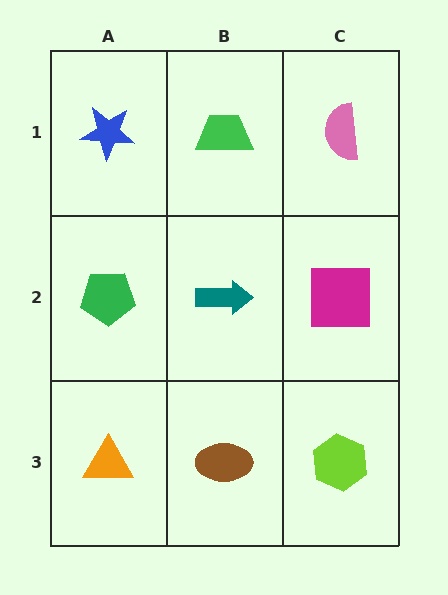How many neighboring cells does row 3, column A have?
2.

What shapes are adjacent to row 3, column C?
A magenta square (row 2, column C), a brown ellipse (row 3, column B).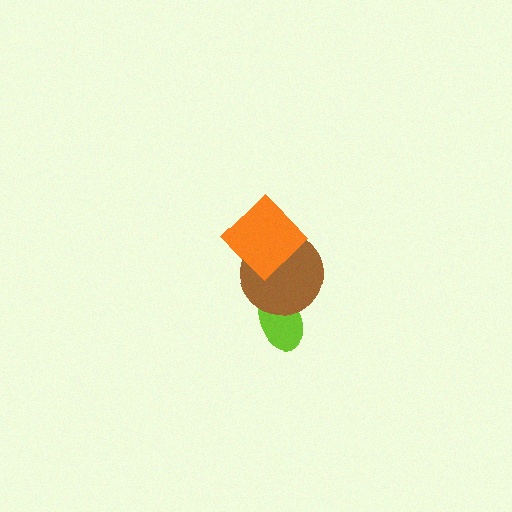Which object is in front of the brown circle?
The orange diamond is in front of the brown circle.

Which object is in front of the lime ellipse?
The brown circle is in front of the lime ellipse.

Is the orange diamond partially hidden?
No, no other shape covers it.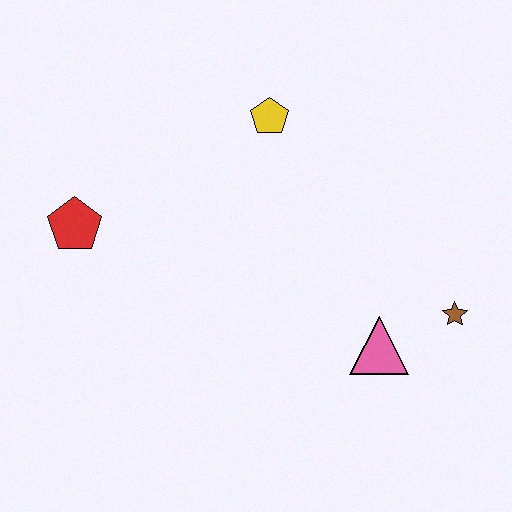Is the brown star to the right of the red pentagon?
Yes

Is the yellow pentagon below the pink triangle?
No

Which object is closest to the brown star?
The pink triangle is closest to the brown star.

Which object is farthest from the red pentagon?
The brown star is farthest from the red pentagon.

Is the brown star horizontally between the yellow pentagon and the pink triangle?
No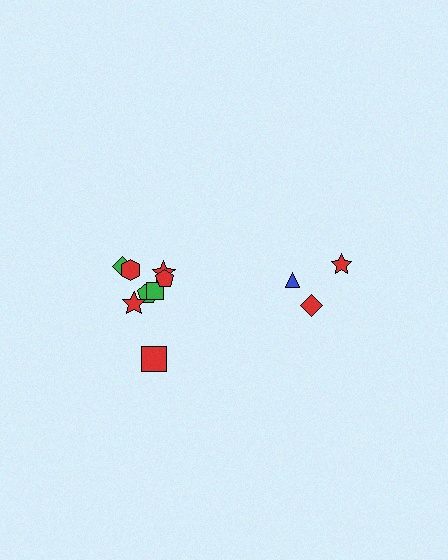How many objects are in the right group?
There are 3 objects.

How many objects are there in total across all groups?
There are 11 objects.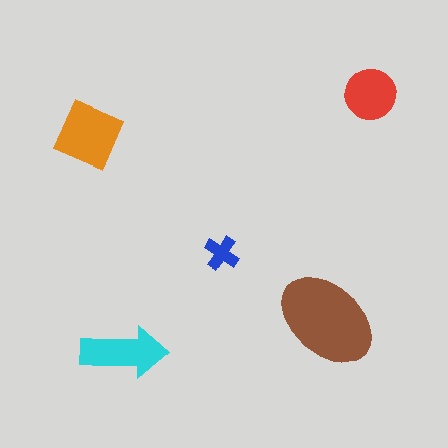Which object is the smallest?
The blue cross.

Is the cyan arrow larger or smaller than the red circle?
Larger.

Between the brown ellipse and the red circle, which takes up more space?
The brown ellipse.